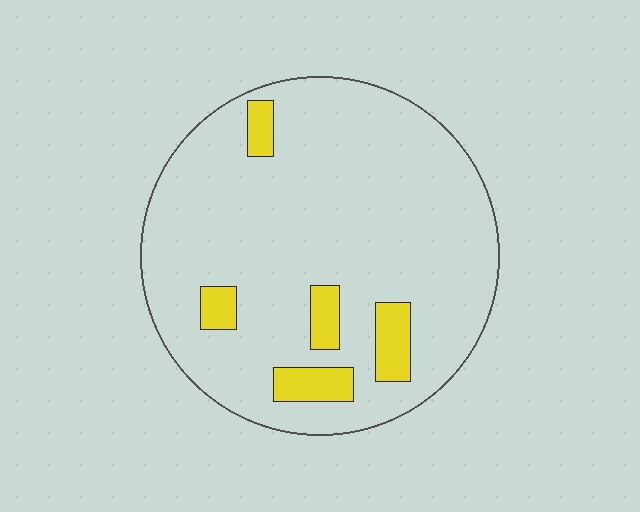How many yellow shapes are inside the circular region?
5.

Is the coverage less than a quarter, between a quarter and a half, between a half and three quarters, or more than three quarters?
Less than a quarter.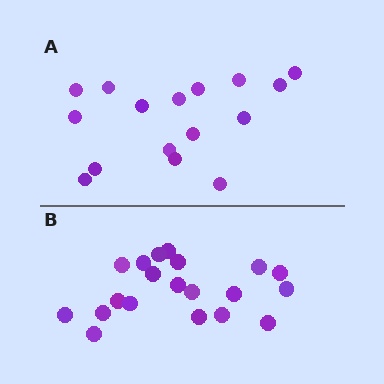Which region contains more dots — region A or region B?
Region B (the bottom region) has more dots.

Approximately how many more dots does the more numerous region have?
Region B has about 4 more dots than region A.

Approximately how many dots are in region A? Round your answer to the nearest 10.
About 20 dots. (The exact count is 16, which rounds to 20.)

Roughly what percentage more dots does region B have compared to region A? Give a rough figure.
About 25% more.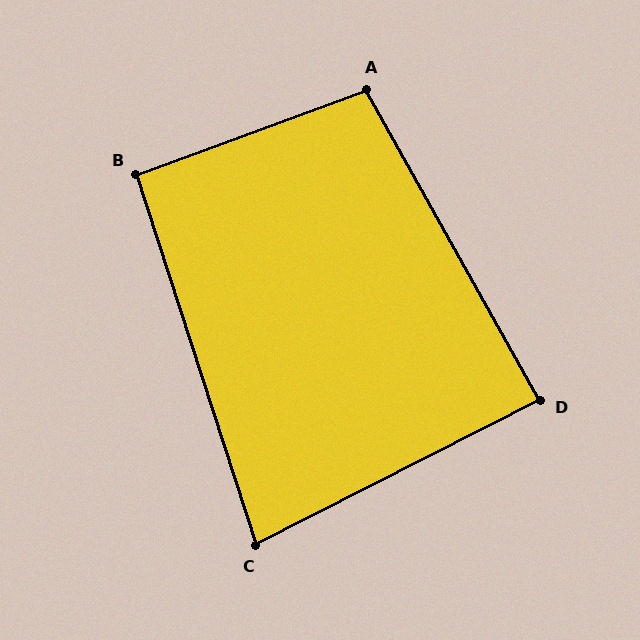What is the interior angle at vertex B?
Approximately 92 degrees (approximately right).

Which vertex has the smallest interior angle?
C, at approximately 81 degrees.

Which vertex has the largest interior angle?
A, at approximately 99 degrees.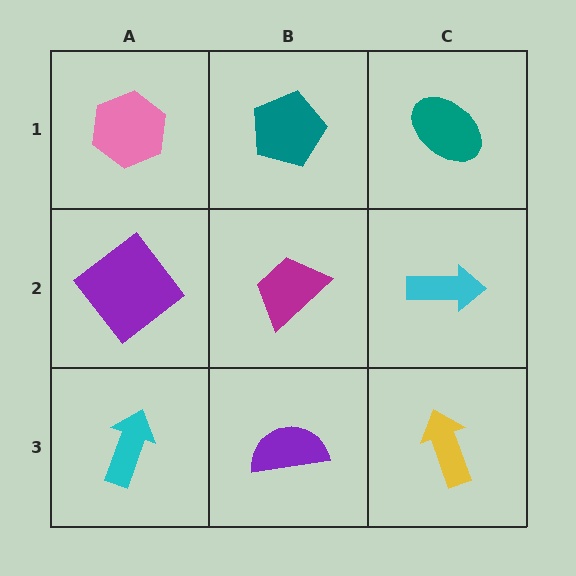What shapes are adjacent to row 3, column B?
A magenta trapezoid (row 2, column B), a cyan arrow (row 3, column A), a yellow arrow (row 3, column C).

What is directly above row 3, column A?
A purple diamond.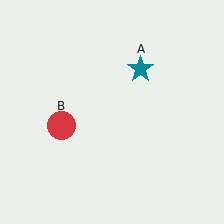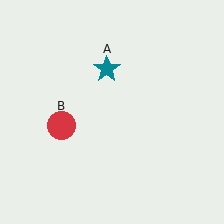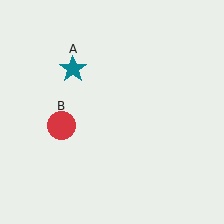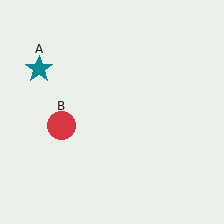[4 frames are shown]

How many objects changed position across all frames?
1 object changed position: teal star (object A).